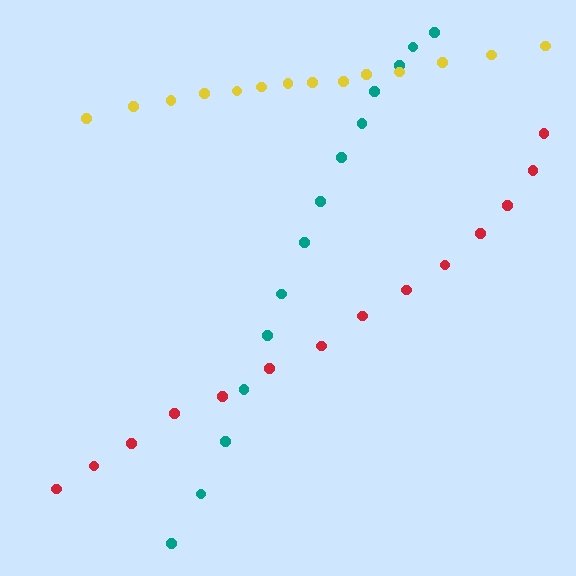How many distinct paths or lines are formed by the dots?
There are 3 distinct paths.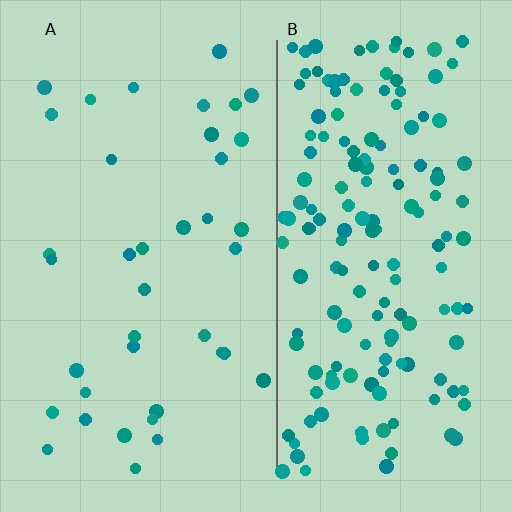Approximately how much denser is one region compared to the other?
Approximately 4.2× — region B over region A.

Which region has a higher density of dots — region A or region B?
B (the right).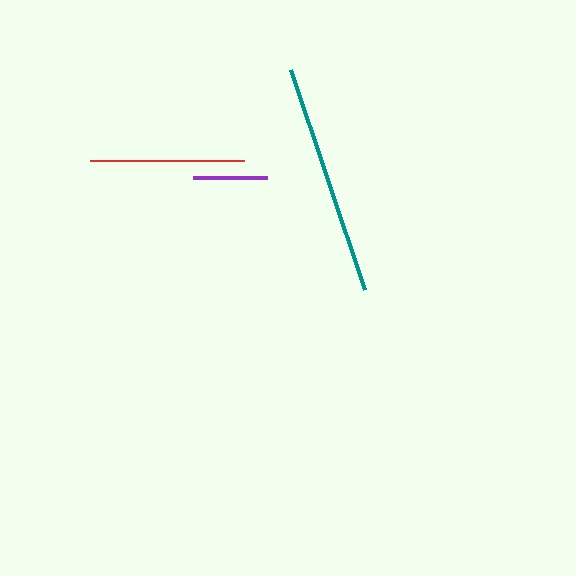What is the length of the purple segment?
The purple segment is approximately 74 pixels long.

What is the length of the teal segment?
The teal segment is approximately 232 pixels long.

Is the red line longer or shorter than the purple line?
The red line is longer than the purple line.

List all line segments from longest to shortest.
From longest to shortest: teal, red, purple.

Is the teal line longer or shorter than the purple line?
The teal line is longer than the purple line.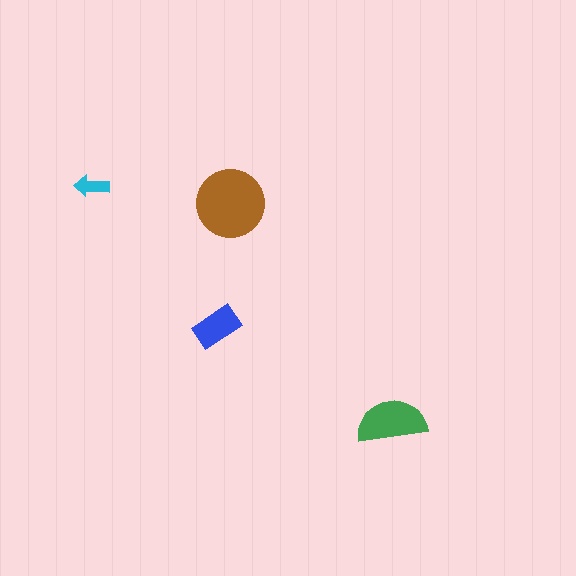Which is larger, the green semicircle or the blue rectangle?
The green semicircle.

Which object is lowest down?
The green semicircle is bottommost.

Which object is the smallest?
The cyan arrow.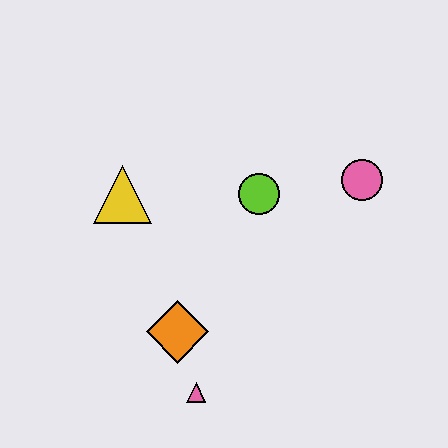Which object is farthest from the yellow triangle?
The pink circle is farthest from the yellow triangle.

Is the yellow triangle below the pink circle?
Yes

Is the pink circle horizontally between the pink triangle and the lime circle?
No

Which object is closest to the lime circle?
The pink circle is closest to the lime circle.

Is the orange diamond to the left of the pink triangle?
Yes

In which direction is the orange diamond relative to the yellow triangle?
The orange diamond is below the yellow triangle.